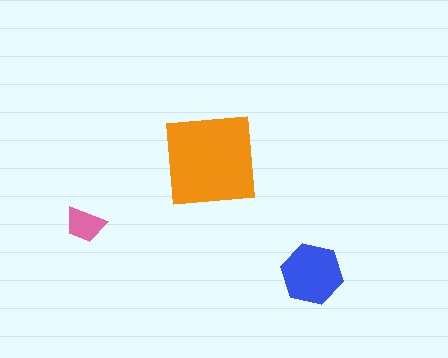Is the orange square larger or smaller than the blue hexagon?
Larger.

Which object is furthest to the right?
The blue hexagon is rightmost.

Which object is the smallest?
The pink trapezoid.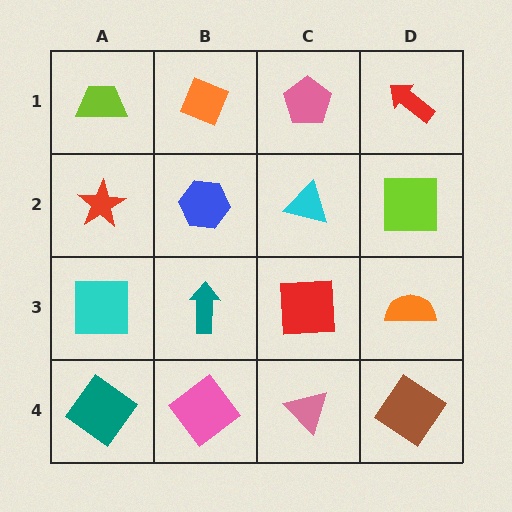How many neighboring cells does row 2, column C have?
4.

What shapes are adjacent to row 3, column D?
A lime square (row 2, column D), a brown diamond (row 4, column D), a red square (row 3, column C).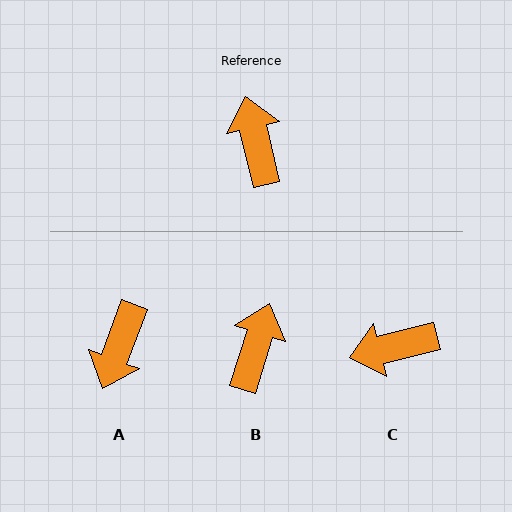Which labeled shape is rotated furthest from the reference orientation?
A, about 146 degrees away.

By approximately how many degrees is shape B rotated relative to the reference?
Approximately 31 degrees clockwise.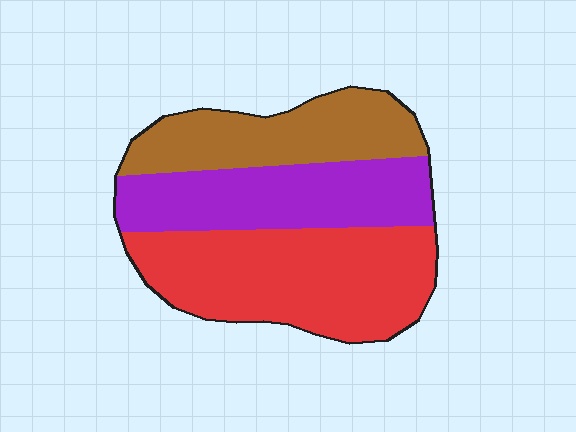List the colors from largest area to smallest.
From largest to smallest: red, purple, brown.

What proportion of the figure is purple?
Purple covers about 30% of the figure.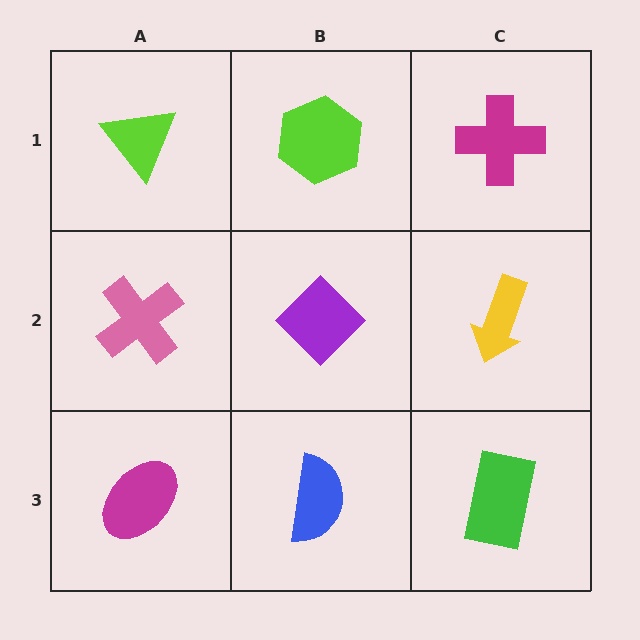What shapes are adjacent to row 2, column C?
A magenta cross (row 1, column C), a green rectangle (row 3, column C), a purple diamond (row 2, column B).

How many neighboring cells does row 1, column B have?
3.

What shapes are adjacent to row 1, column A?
A pink cross (row 2, column A), a lime hexagon (row 1, column B).